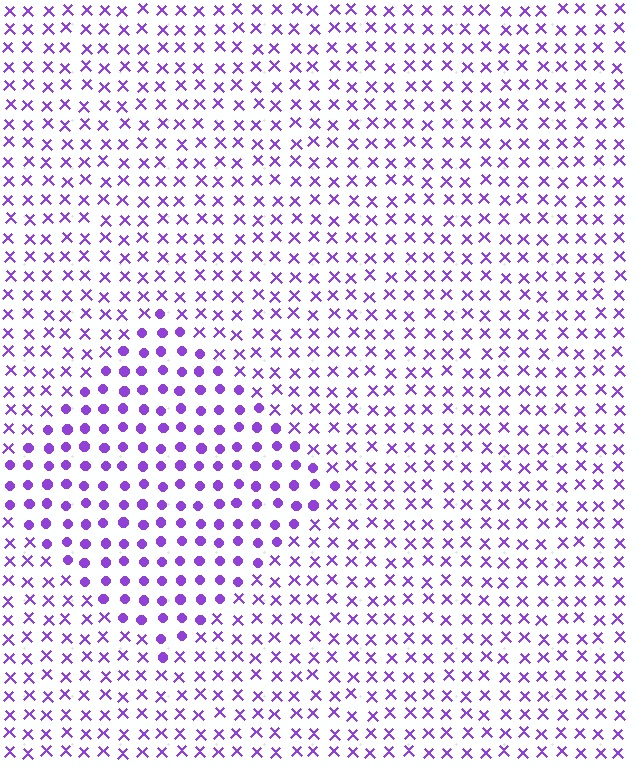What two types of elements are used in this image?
The image uses circles inside the diamond region and X marks outside it.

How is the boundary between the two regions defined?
The boundary is defined by a change in element shape: circles inside vs. X marks outside. All elements share the same color and spacing.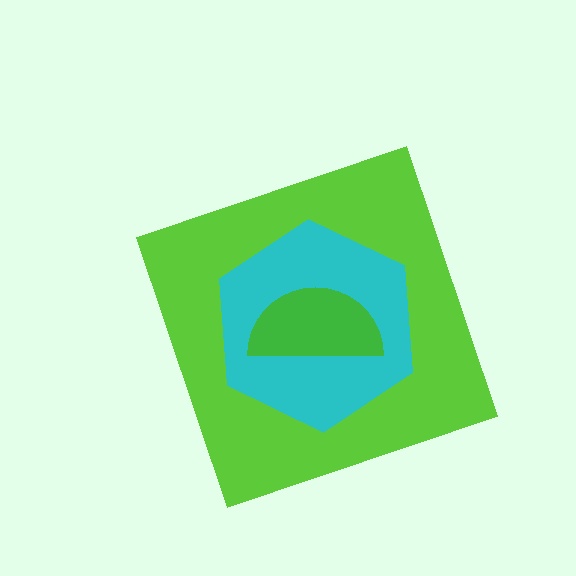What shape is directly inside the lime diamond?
The cyan hexagon.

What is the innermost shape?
The green semicircle.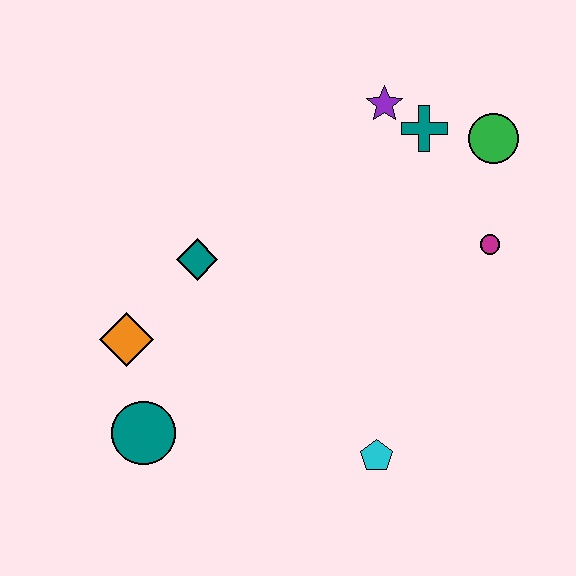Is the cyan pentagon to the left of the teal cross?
Yes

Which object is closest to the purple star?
The teal cross is closest to the purple star.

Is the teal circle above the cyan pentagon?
Yes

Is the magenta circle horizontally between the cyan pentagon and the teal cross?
No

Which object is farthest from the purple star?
The teal circle is farthest from the purple star.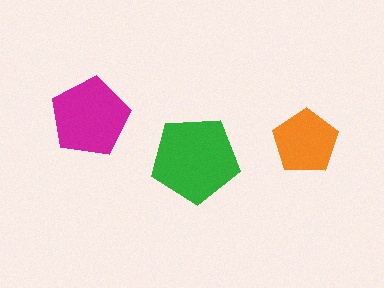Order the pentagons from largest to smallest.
the green one, the magenta one, the orange one.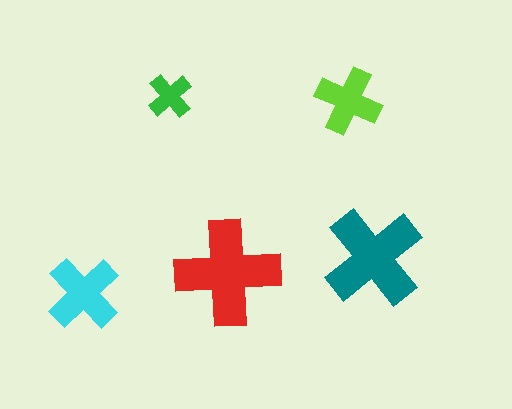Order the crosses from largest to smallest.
the red one, the teal one, the cyan one, the lime one, the green one.